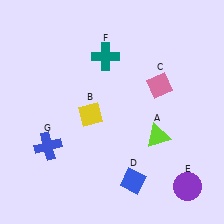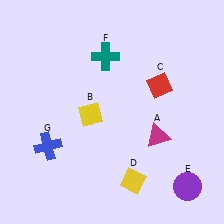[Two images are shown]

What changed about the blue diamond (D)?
In Image 1, D is blue. In Image 2, it changed to yellow.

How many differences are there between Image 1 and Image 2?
There are 3 differences between the two images.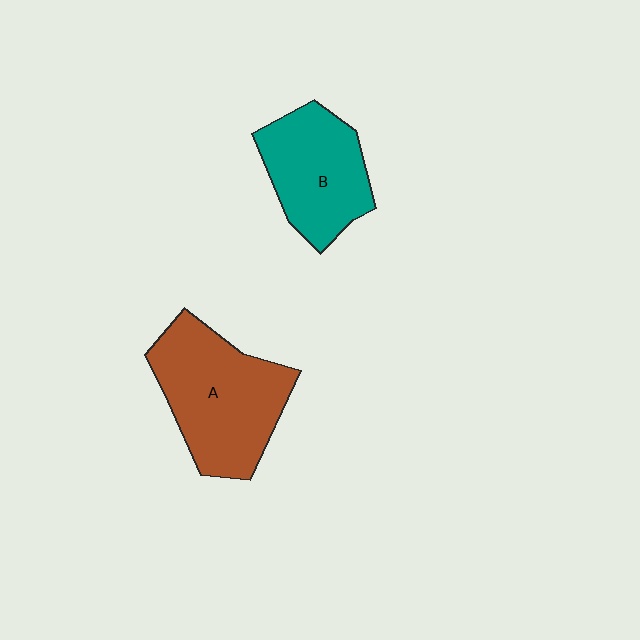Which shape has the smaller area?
Shape B (teal).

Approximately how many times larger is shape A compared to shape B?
Approximately 1.3 times.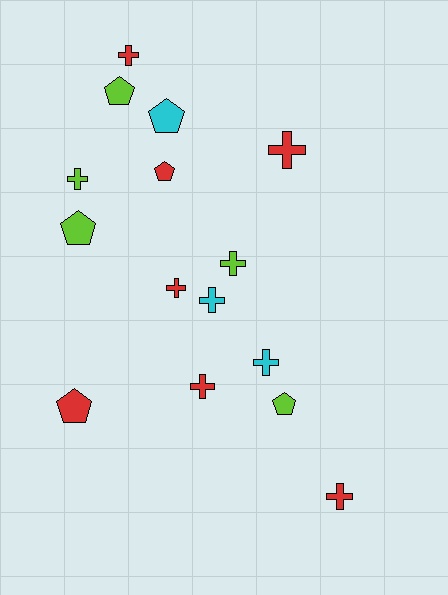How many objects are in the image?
There are 15 objects.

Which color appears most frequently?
Red, with 7 objects.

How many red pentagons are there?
There are 2 red pentagons.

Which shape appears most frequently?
Cross, with 9 objects.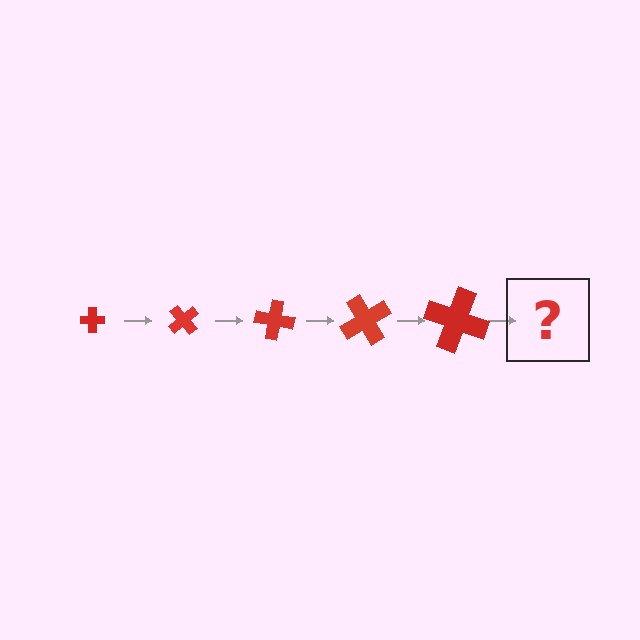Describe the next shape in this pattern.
It should be a cross, larger than the previous one and rotated 250 degrees from the start.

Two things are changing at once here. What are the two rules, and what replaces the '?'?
The two rules are that the cross grows larger each step and it rotates 50 degrees each step. The '?' should be a cross, larger than the previous one and rotated 250 degrees from the start.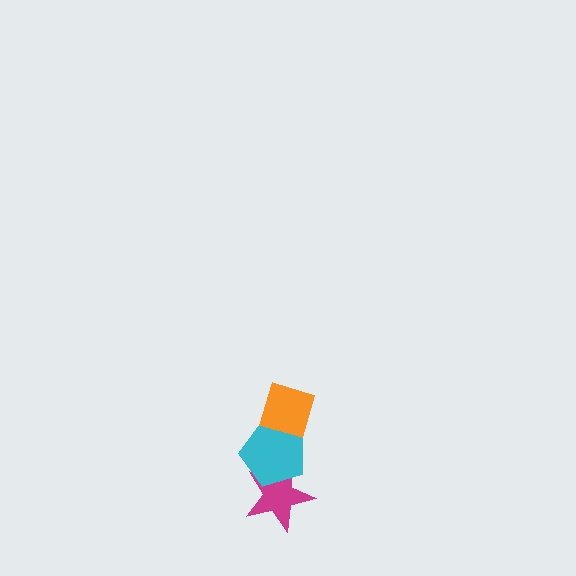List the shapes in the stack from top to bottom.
From top to bottom: the orange diamond, the cyan pentagon, the magenta star.